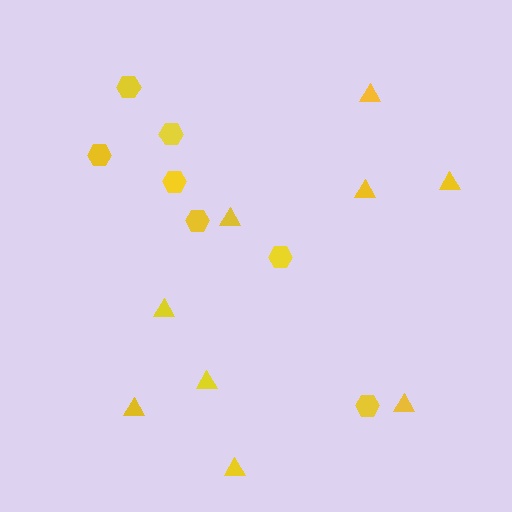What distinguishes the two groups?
There are 2 groups: one group of hexagons (7) and one group of triangles (9).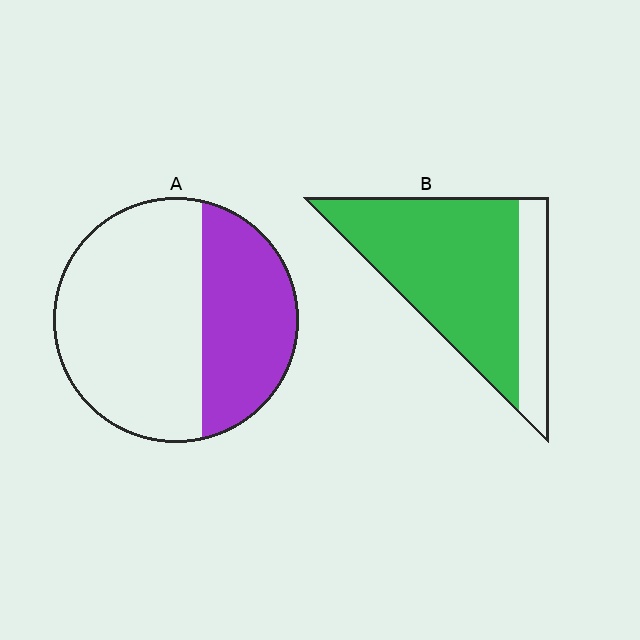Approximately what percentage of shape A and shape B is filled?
A is approximately 35% and B is approximately 75%.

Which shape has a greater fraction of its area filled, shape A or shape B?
Shape B.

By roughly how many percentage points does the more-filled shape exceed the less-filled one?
By roughly 40 percentage points (B over A).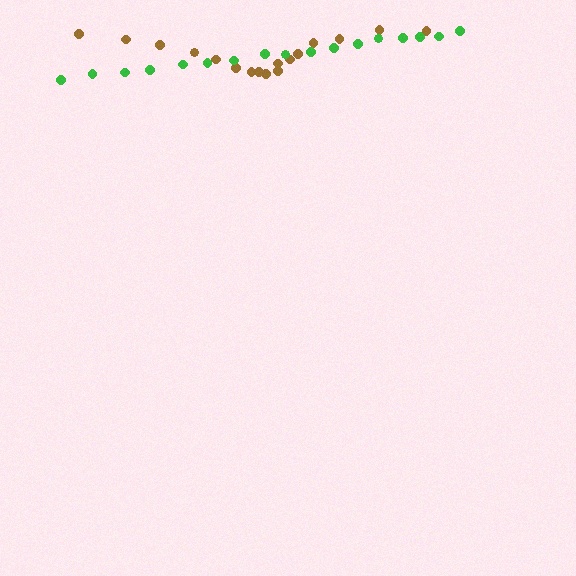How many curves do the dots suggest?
There are 2 distinct paths.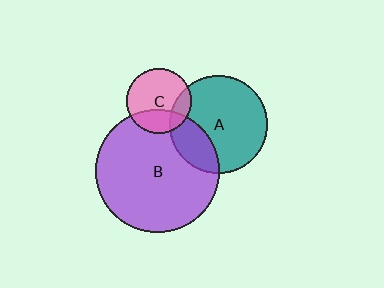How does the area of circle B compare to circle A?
Approximately 1.6 times.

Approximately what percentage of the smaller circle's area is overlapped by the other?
Approximately 25%.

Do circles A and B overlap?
Yes.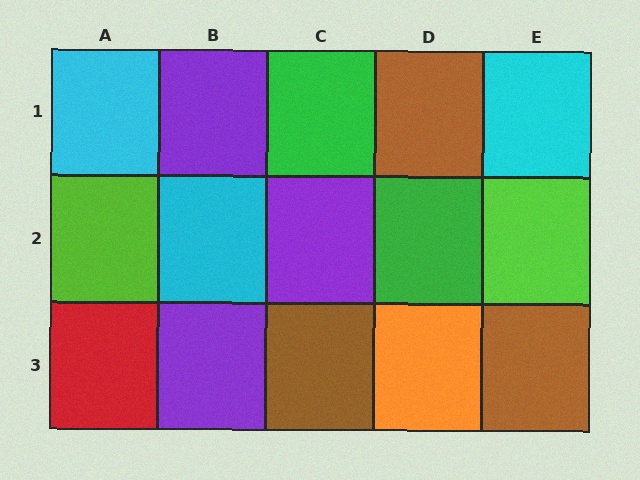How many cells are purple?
3 cells are purple.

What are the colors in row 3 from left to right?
Red, purple, brown, orange, brown.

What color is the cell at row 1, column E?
Cyan.